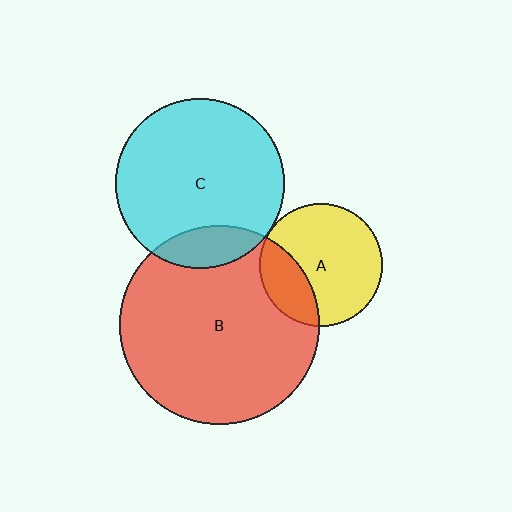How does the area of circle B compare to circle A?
Approximately 2.6 times.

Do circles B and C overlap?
Yes.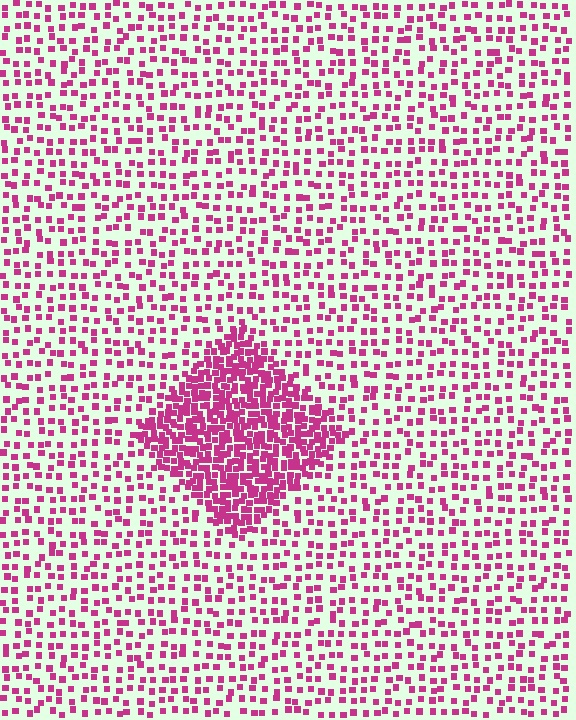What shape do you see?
I see a diamond.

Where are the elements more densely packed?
The elements are more densely packed inside the diamond boundary.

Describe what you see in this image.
The image contains small magenta elements arranged at two different densities. A diamond-shaped region is visible where the elements are more densely packed than the surrounding area.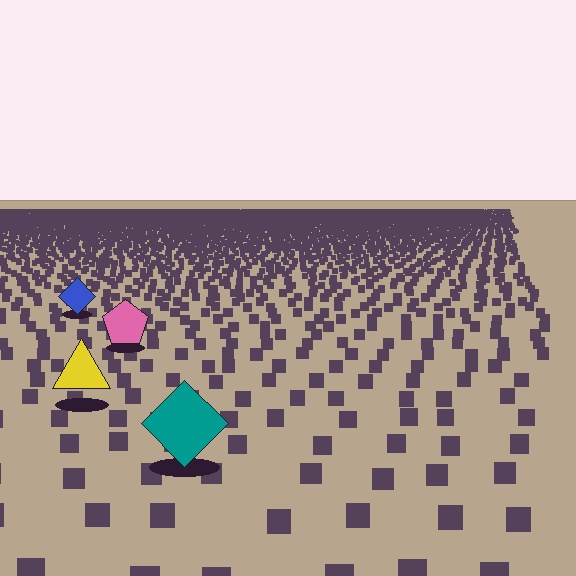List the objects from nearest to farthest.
From nearest to farthest: the teal diamond, the yellow triangle, the pink pentagon, the blue diamond.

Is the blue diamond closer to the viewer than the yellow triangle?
No. The yellow triangle is closer — you can tell from the texture gradient: the ground texture is coarser near it.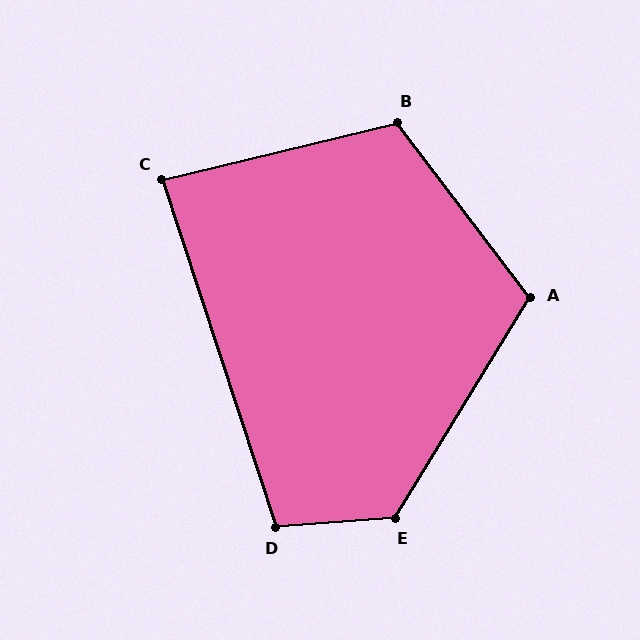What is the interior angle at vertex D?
Approximately 104 degrees (obtuse).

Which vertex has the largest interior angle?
E, at approximately 126 degrees.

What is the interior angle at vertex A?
Approximately 111 degrees (obtuse).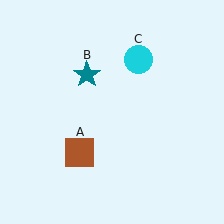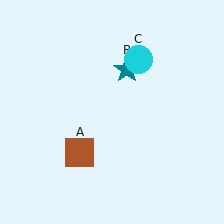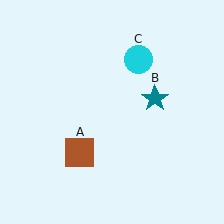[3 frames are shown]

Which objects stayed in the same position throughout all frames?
Brown square (object A) and cyan circle (object C) remained stationary.